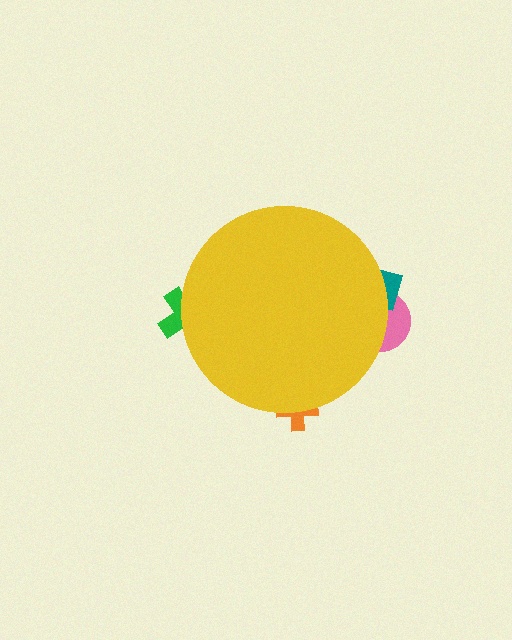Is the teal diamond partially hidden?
Yes, the teal diamond is partially hidden behind the yellow circle.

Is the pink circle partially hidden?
Yes, the pink circle is partially hidden behind the yellow circle.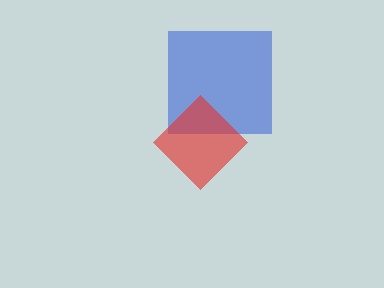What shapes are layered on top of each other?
The layered shapes are: a blue square, a red diamond.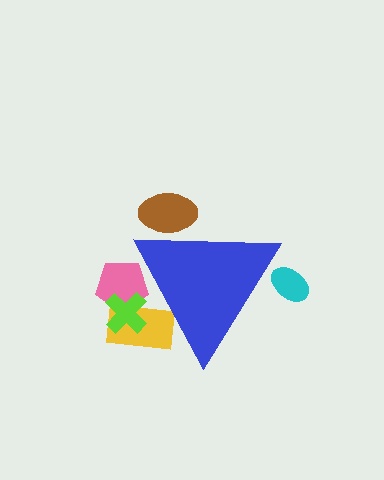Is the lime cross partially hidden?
Yes, the lime cross is partially hidden behind the blue triangle.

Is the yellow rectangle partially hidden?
Yes, the yellow rectangle is partially hidden behind the blue triangle.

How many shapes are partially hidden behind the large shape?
5 shapes are partially hidden.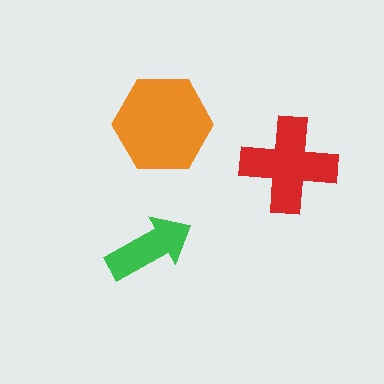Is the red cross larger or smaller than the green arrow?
Larger.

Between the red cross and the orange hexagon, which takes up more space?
The orange hexagon.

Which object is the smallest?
The green arrow.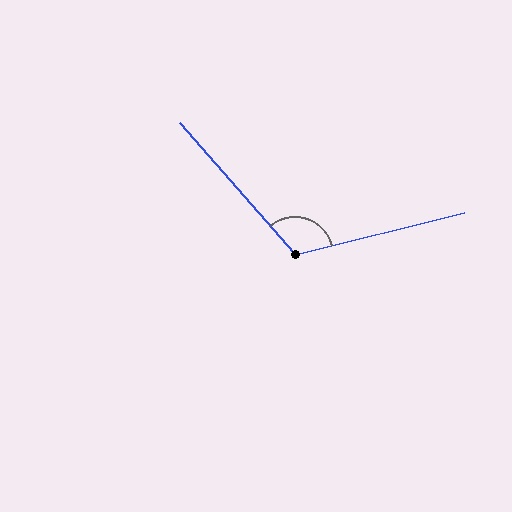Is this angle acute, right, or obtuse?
It is obtuse.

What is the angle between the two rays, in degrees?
Approximately 117 degrees.